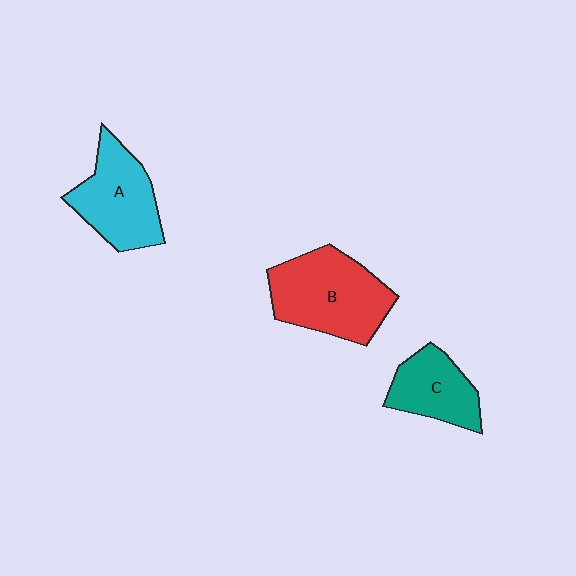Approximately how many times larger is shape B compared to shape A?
Approximately 1.2 times.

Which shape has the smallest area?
Shape C (teal).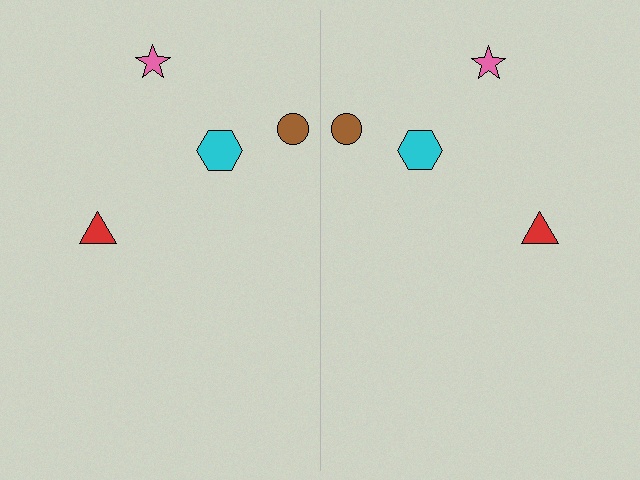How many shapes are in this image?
There are 8 shapes in this image.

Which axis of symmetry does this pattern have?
The pattern has a vertical axis of symmetry running through the center of the image.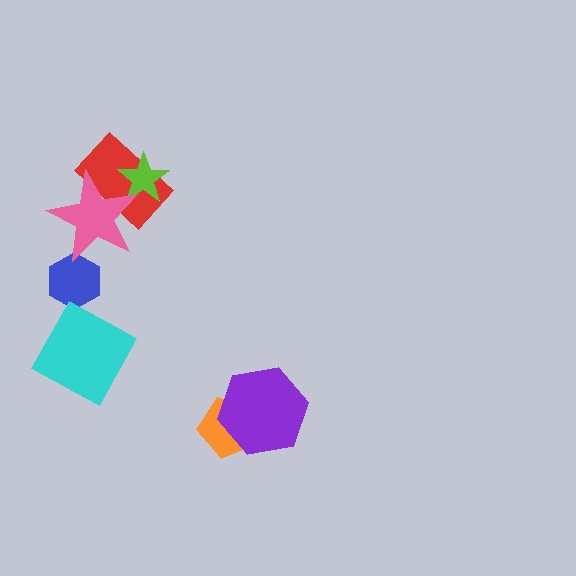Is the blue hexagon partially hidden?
Yes, it is partially covered by another shape.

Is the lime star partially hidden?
Yes, it is partially covered by another shape.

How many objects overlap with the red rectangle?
2 objects overlap with the red rectangle.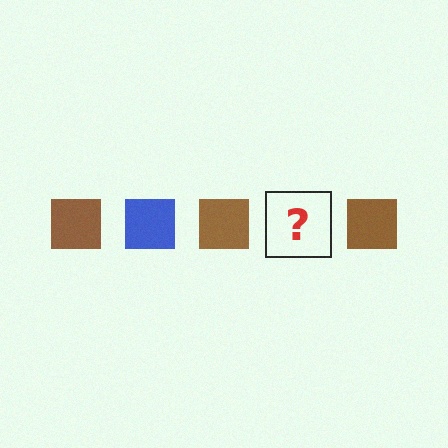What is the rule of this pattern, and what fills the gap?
The rule is that the pattern cycles through brown, blue squares. The gap should be filled with a blue square.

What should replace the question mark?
The question mark should be replaced with a blue square.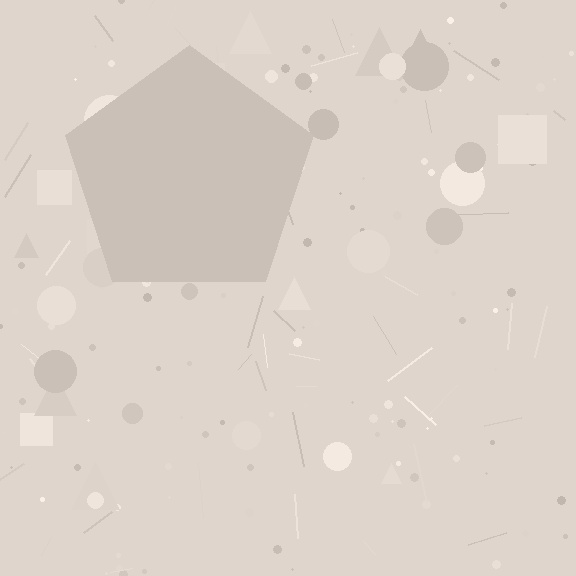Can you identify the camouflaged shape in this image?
The camouflaged shape is a pentagon.